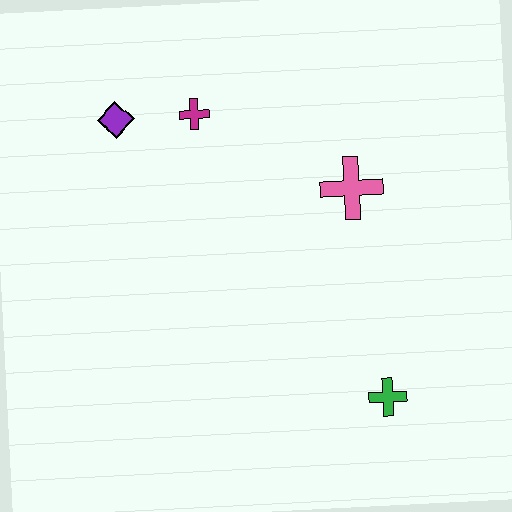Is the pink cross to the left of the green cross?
Yes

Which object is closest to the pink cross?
The magenta cross is closest to the pink cross.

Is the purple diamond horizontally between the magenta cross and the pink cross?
No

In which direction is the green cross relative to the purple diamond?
The green cross is below the purple diamond.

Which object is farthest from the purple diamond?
The green cross is farthest from the purple diamond.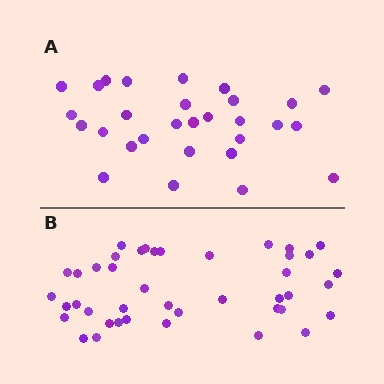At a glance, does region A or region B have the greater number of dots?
Region B (the bottom region) has more dots.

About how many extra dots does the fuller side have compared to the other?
Region B has approximately 15 more dots than region A.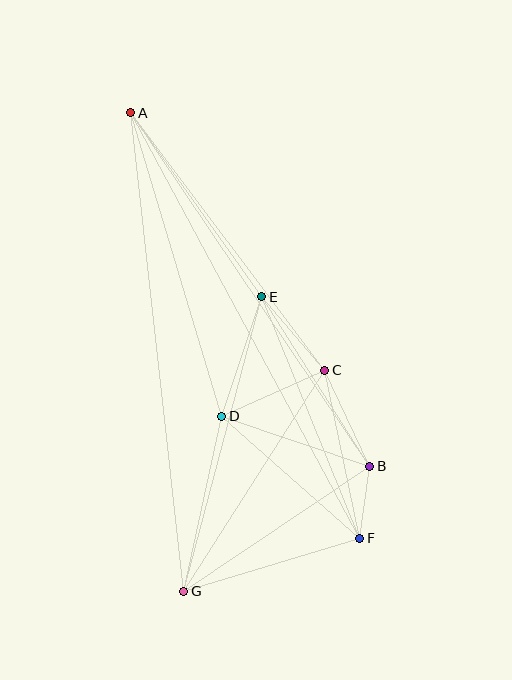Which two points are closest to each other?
Points B and F are closest to each other.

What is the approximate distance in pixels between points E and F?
The distance between E and F is approximately 261 pixels.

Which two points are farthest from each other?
Points A and F are farthest from each other.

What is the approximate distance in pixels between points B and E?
The distance between B and E is approximately 201 pixels.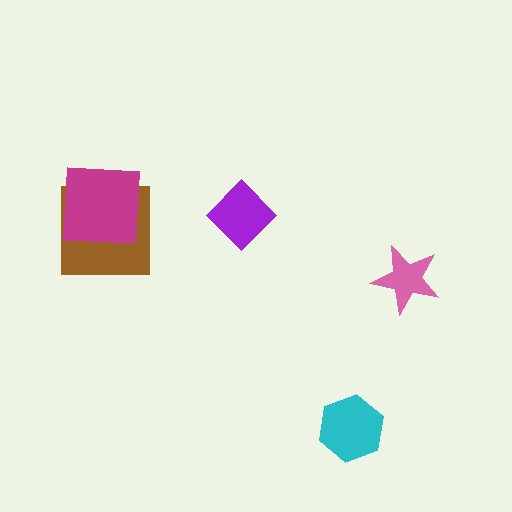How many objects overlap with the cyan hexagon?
0 objects overlap with the cyan hexagon.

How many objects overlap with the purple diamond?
0 objects overlap with the purple diamond.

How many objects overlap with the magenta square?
1 object overlaps with the magenta square.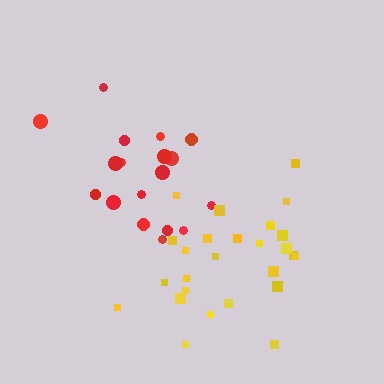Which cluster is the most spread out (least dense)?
Yellow.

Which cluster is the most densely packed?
Red.